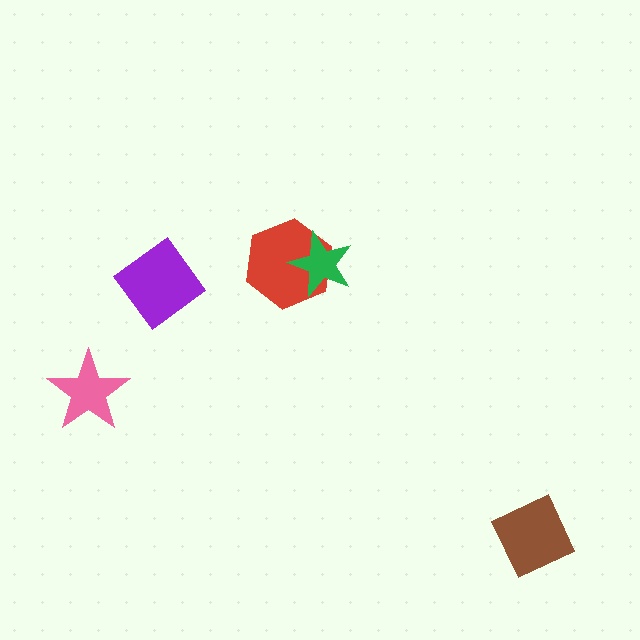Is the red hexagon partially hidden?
Yes, it is partially covered by another shape.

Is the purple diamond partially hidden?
No, no other shape covers it.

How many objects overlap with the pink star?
0 objects overlap with the pink star.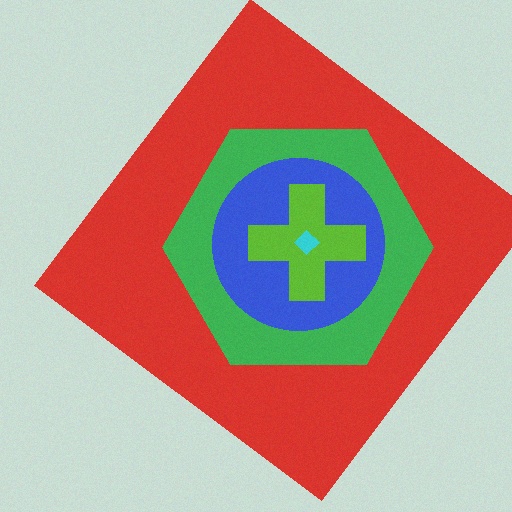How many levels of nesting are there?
5.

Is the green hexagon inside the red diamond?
Yes.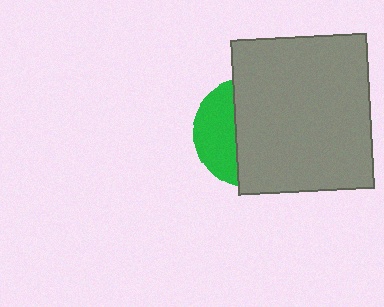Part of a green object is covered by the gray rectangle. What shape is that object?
It is a circle.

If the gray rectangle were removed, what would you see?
You would see the complete green circle.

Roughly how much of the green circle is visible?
A small part of it is visible (roughly 35%).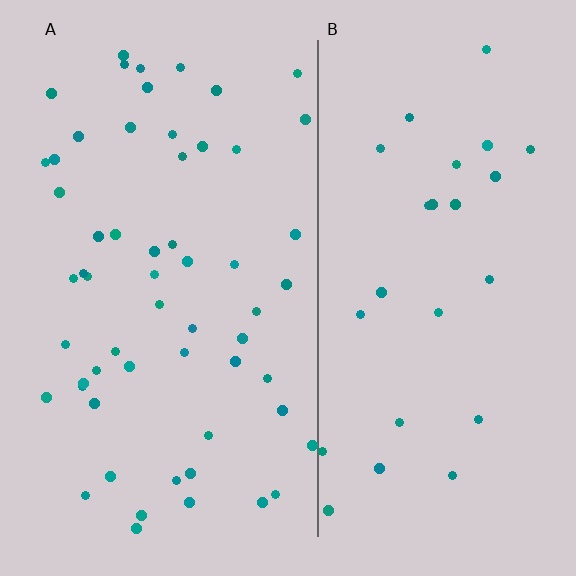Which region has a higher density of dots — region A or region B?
A (the left).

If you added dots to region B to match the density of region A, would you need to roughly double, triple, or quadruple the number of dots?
Approximately double.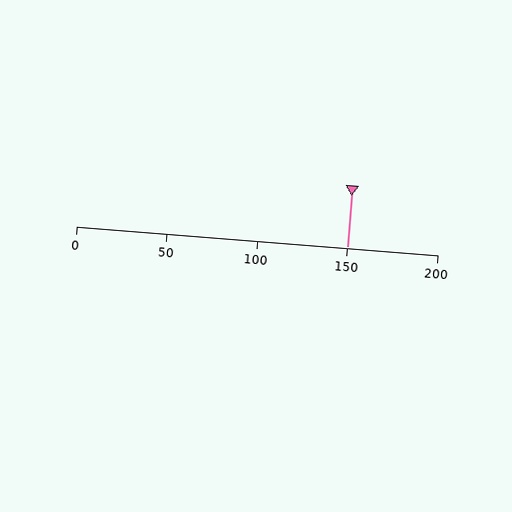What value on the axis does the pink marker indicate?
The marker indicates approximately 150.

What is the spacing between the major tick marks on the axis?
The major ticks are spaced 50 apart.